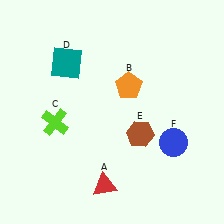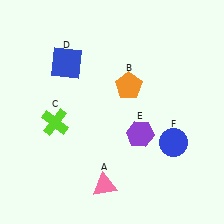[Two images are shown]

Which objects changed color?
A changed from red to pink. D changed from teal to blue. E changed from brown to purple.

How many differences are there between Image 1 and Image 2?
There are 3 differences between the two images.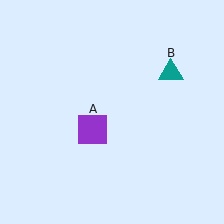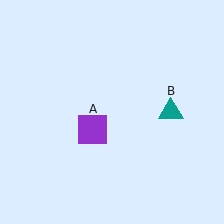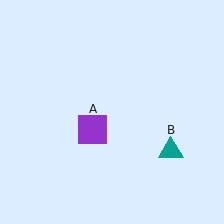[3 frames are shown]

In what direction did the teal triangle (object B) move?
The teal triangle (object B) moved down.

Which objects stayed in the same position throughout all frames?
Purple square (object A) remained stationary.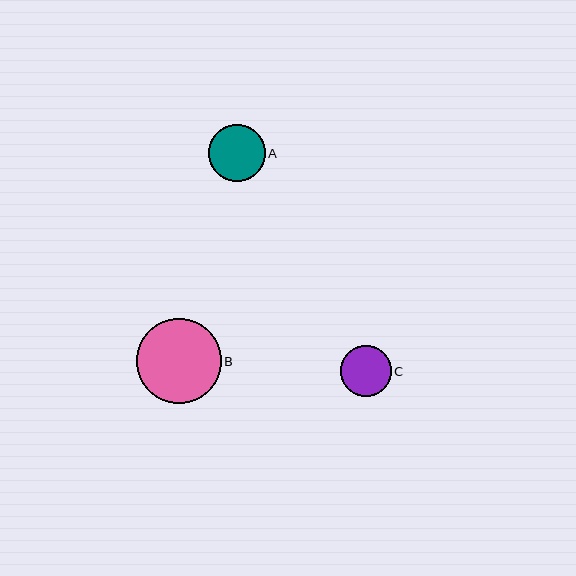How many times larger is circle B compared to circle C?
Circle B is approximately 1.7 times the size of circle C.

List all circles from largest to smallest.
From largest to smallest: B, A, C.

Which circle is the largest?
Circle B is the largest with a size of approximately 85 pixels.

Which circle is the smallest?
Circle C is the smallest with a size of approximately 51 pixels.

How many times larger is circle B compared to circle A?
Circle B is approximately 1.5 times the size of circle A.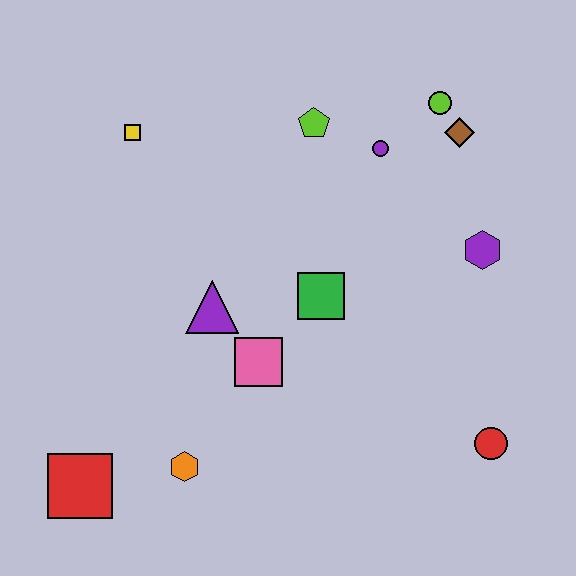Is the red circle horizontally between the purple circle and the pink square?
No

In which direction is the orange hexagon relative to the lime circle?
The orange hexagon is below the lime circle.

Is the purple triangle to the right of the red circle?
No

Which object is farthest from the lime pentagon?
The red square is farthest from the lime pentagon.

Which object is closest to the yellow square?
The lime pentagon is closest to the yellow square.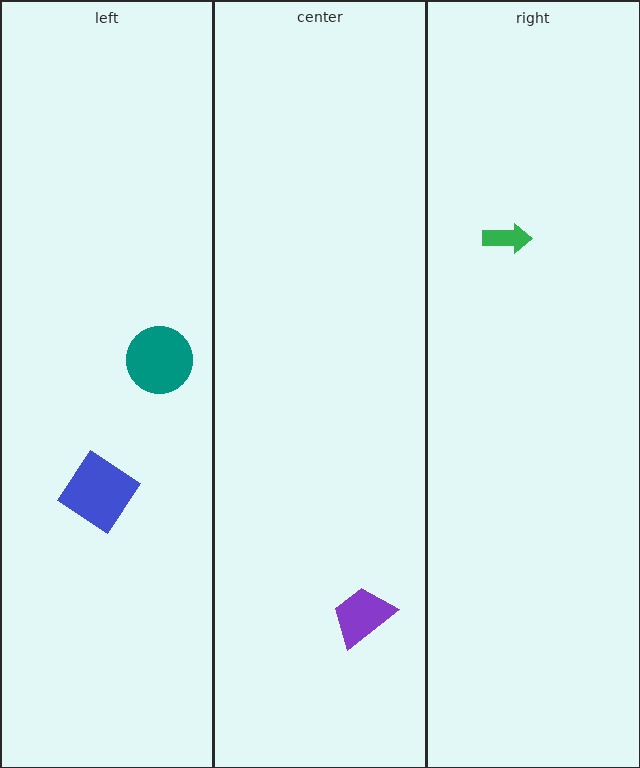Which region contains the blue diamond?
The left region.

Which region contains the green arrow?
The right region.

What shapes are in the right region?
The green arrow.